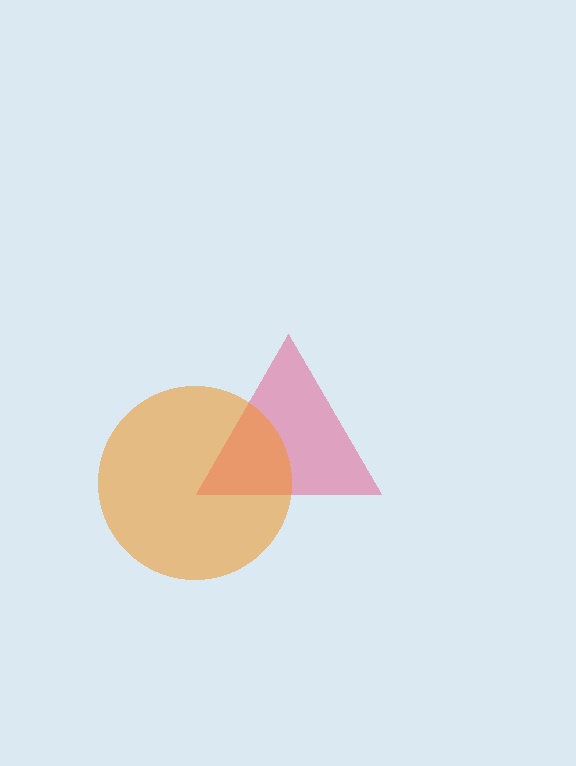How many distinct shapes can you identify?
There are 2 distinct shapes: a pink triangle, an orange circle.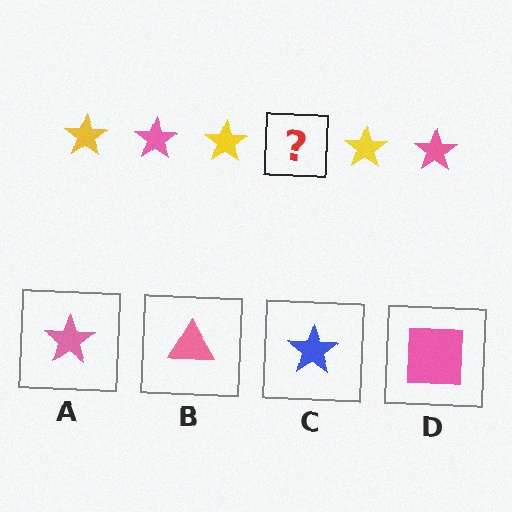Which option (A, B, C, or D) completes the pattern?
A.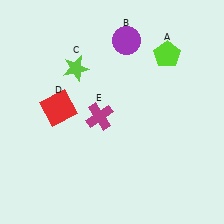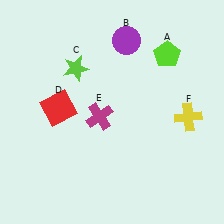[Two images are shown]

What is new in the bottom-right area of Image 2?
A yellow cross (F) was added in the bottom-right area of Image 2.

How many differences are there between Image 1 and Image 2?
There is 1 difference between the two images.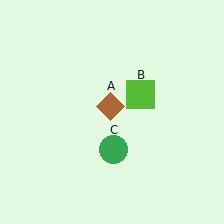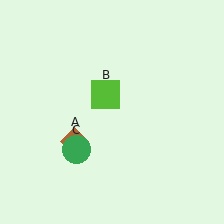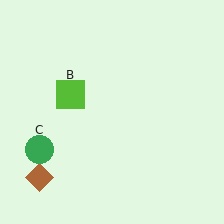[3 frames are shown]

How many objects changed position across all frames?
3 objects changed position: brown diamond (object A), lime square (object B), green circle (object C).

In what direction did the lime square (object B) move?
The lime square (object B) moved left.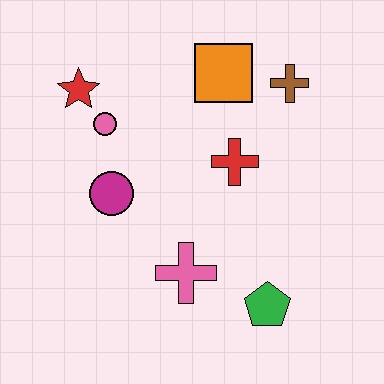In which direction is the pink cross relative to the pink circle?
The pink cross is below the pink circle.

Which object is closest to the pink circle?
The red star is closest to the pink circle.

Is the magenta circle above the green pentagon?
Yes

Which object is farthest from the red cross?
The red star is farthest from the red cross.